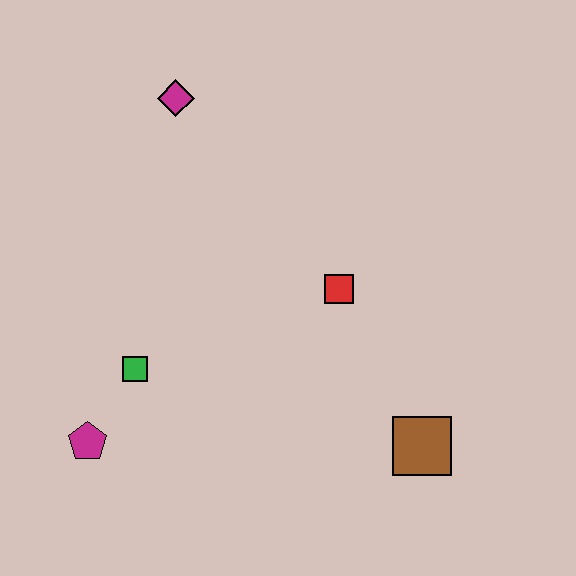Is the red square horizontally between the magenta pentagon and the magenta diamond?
No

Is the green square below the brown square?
No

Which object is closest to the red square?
The brown square is closest to the red square.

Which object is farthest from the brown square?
The magenta diamond is farthest from the brown square.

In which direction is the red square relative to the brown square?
The red square is above the brown square.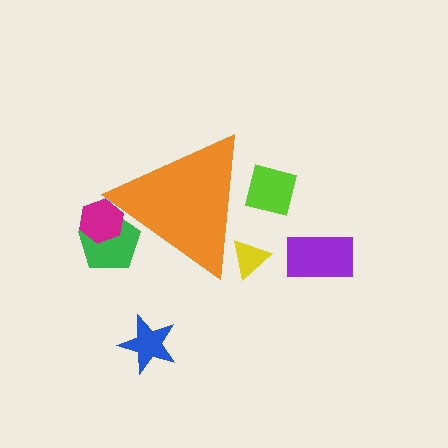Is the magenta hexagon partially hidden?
Yes, the magenta hexagon is partially hidden behind the orange triangle.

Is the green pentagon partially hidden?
Yes, the green pentagon is partially hidden behind the orange triangle.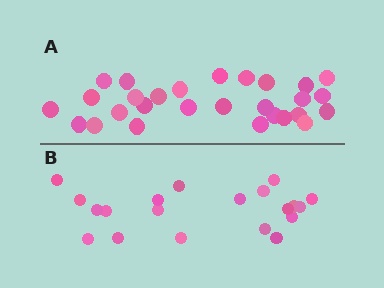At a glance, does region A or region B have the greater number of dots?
Region A (the top region) has more dots.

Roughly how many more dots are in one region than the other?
Region A has roughly 8 or so more dots than region B.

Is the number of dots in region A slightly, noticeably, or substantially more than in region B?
Region A has noticeably more, but not dramatically so. The ratio is roughly 1.4 to 1.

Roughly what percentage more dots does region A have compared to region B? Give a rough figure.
About 40% more.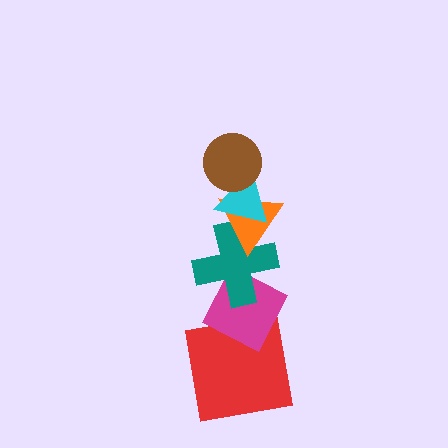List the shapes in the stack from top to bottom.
From top to bottom: the brown circle, the cyan triangle, the orange triangle, the teal cross, the magenta diamond, the red square.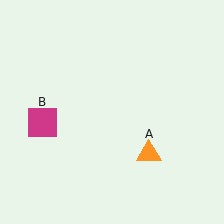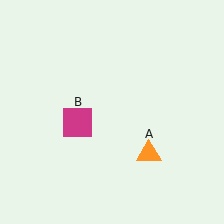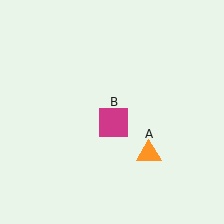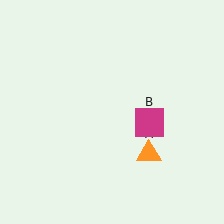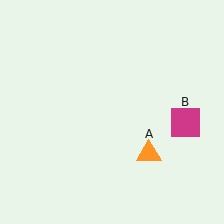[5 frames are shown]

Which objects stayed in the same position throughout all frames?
Orange triangle (object A) remained stationary.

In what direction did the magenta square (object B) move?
The magenta square (object B) moved right.